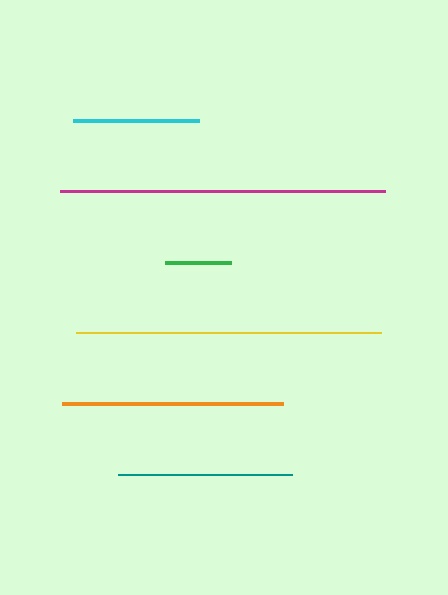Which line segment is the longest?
The magenta line is the longest at approximately 325 pixels.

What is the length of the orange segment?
The orange segment is approximately 221 pixels long.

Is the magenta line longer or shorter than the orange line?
The magenta line is longer than the orange line.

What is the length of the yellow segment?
The yellow segment is approximately 305 pixels long.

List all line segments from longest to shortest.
From longest to shortest: magenta, yellow, orange, teal, cyan, green.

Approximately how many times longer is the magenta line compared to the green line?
The magenta line is approximately 5.0 times the length of the green line.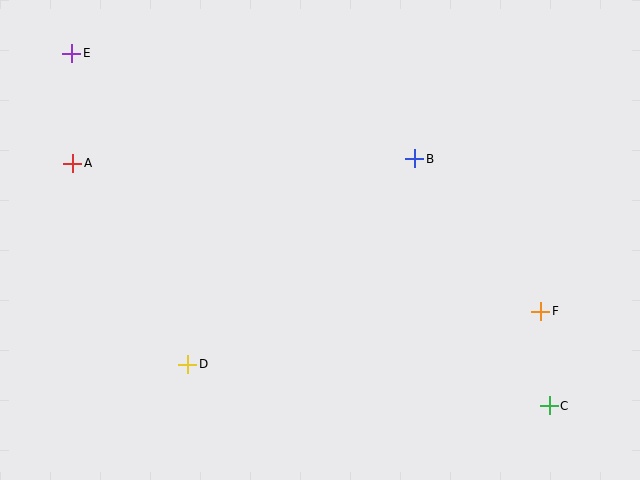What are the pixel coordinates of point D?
Point D is at (188, 364).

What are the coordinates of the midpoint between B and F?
The midpoint between B and F is at (478, 235).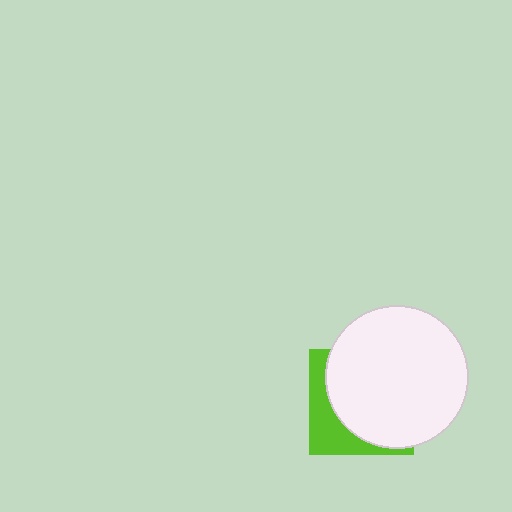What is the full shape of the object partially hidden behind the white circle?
The partially hidden object is a lime square.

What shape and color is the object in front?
The object in front is a white circle.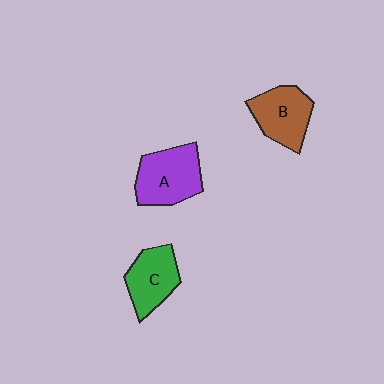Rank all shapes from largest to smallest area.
From largest to smallest: A (purple), B (brown), C (green).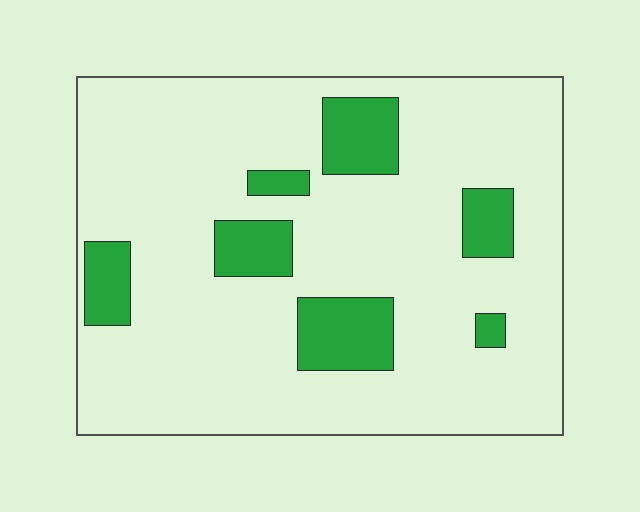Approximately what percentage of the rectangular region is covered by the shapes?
Approximately 15%.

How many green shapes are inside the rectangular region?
7.